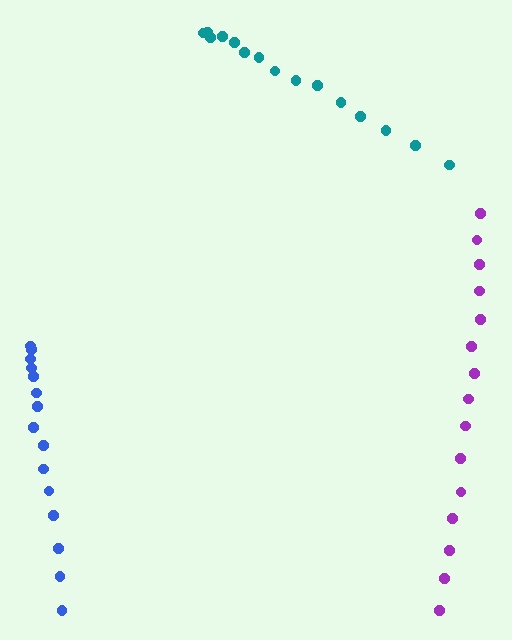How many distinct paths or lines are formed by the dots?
There are 3 distinct paths.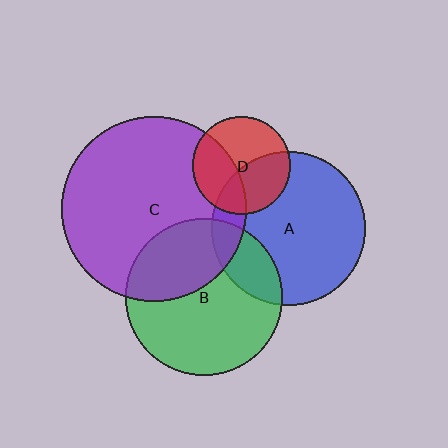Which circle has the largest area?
Circle C (purple).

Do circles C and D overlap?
Yes.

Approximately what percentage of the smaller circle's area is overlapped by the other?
Approximately 40%.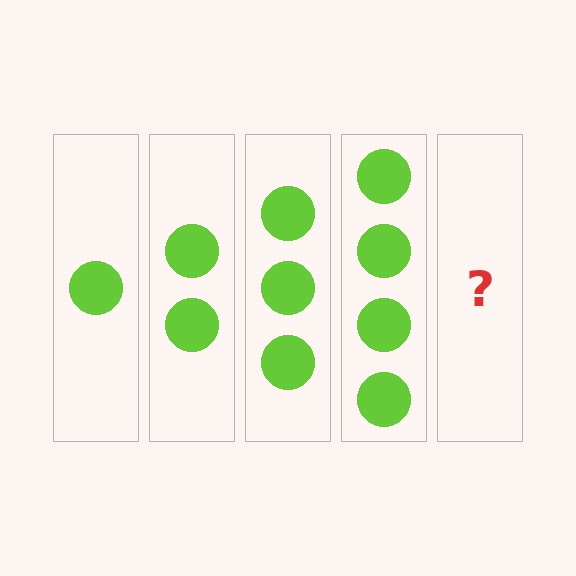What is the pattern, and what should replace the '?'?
The pattern is that each step adds one more circle. The '?' should be 5 circles.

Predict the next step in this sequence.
The next step is 5 circles.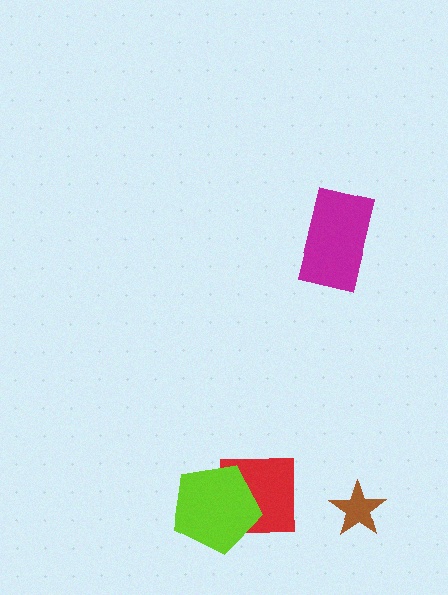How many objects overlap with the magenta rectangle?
0 objects overlap with the magenta rectangle.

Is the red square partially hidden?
Yes, it is partially covered by another shape.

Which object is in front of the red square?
The lime pentagon is in front of the red square.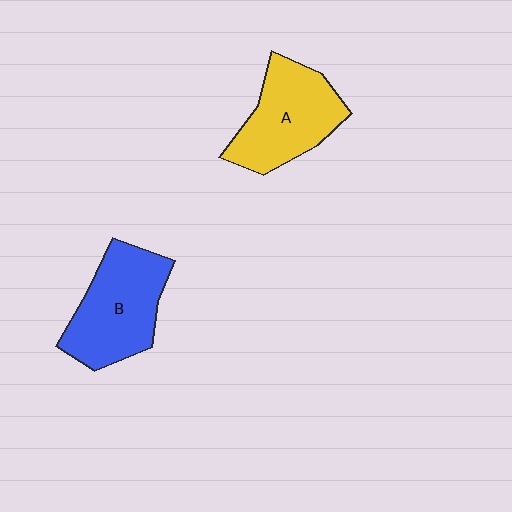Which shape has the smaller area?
Shape A (yellow).